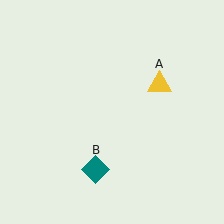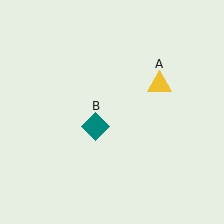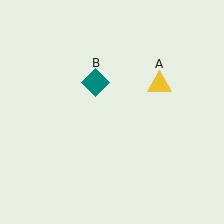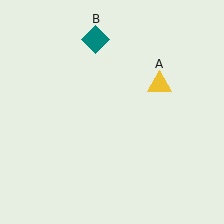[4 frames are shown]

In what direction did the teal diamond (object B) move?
The teal diamond (object B) moved up.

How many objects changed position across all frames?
1 object changed position: teal diamond (object B).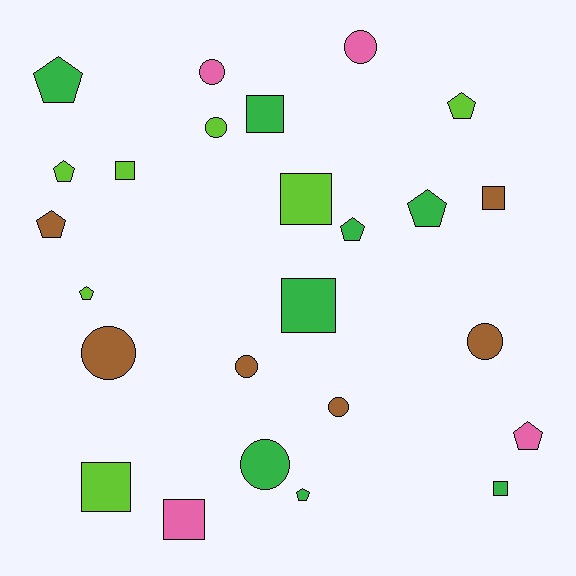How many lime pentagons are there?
There are 3 lime pentagons.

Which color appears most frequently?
Green, with 8 objects.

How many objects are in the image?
There are 25 objects.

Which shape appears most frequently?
Pentagon, with 9 objects.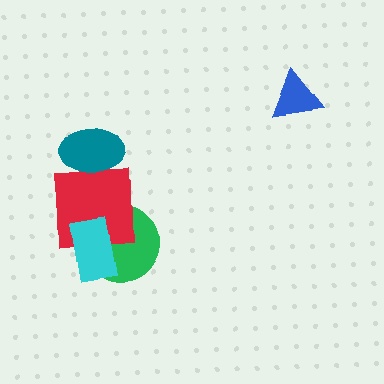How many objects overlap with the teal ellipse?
1 object overlaps with the teal ellipse.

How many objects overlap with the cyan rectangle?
2 objects overlap with the cyan rectangle.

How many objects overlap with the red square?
3 objects overlap with the red square.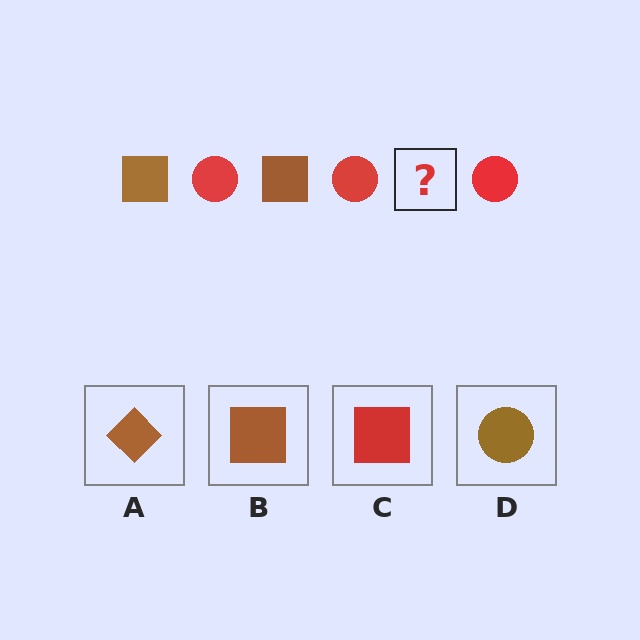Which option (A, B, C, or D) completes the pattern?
B.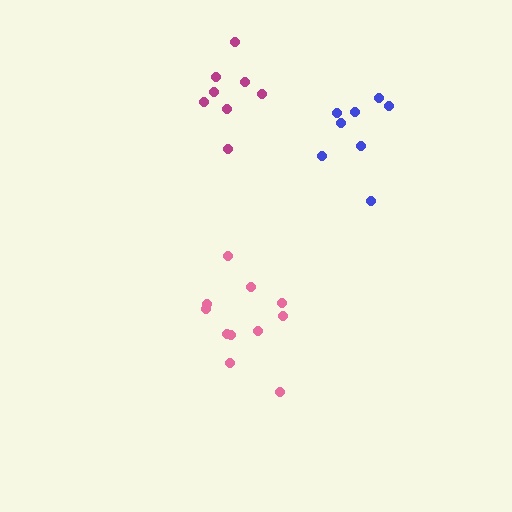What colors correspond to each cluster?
The clusters are colored: pink, blue, magenta.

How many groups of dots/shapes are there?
There are 3 groups.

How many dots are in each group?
Group 1: 11 dots, Group 2: 8 dots, Group 3: 8 dots (27 total).